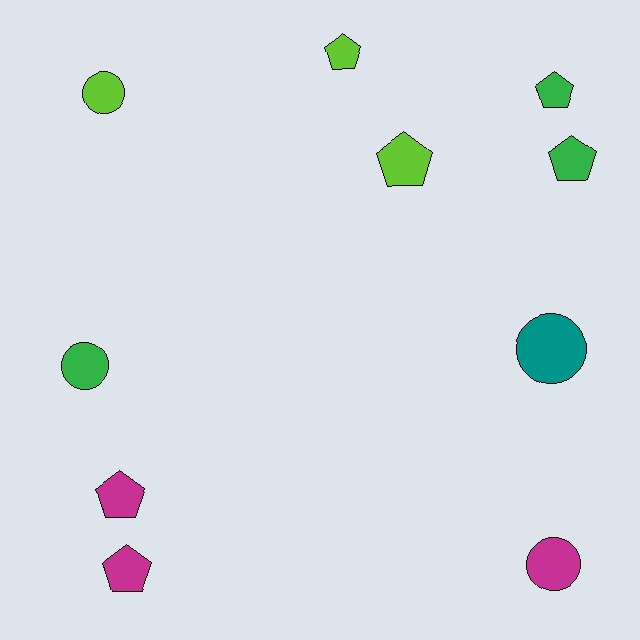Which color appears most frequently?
Lime, with 3 objects.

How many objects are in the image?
There are 10 objects.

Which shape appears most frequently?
Pentagon, with 6 objects.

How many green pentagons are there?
There are 2 green pentagons.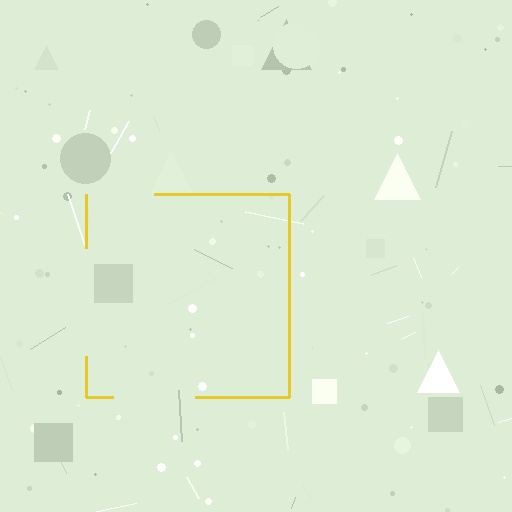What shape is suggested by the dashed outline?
The dashed outline suggests a square.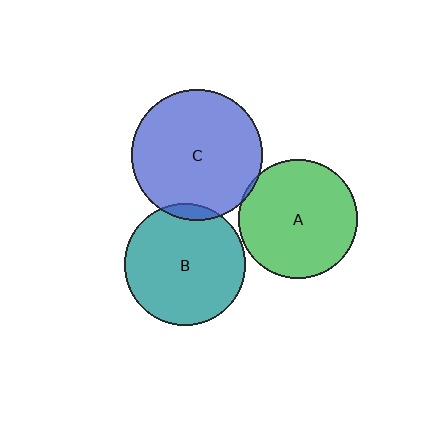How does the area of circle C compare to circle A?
Approximately 1.2 times.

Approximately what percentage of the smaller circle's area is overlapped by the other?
Approximately 5%.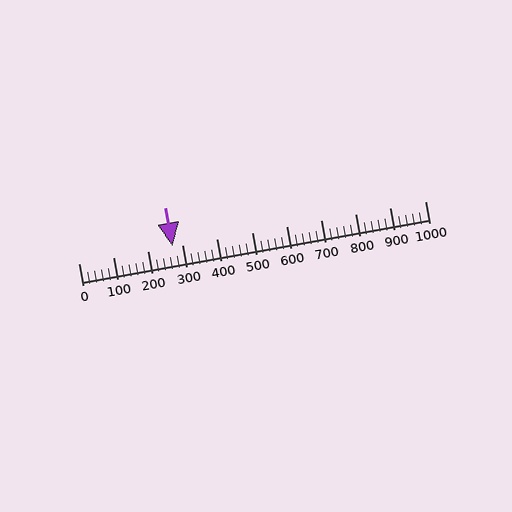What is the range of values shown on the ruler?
The ruler shows values from 0 to 1000.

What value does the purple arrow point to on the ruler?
The purple arrow points to approximately 272.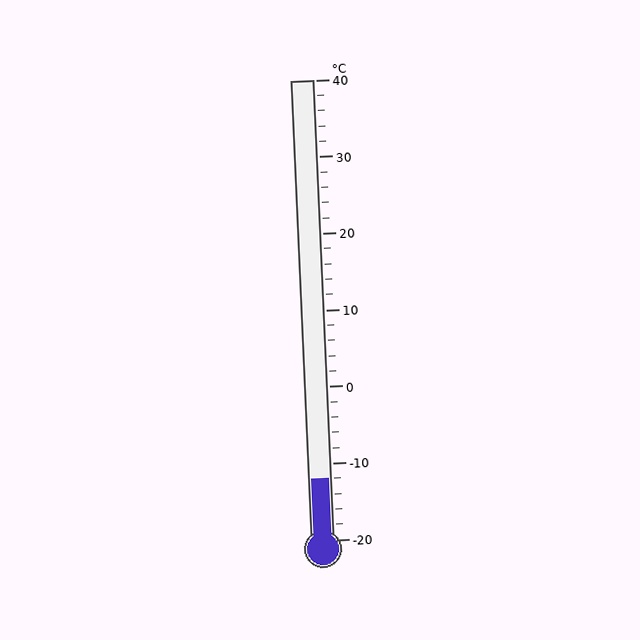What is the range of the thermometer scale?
The thermometer scale ranges from -20°C to 40°C.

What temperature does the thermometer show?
The thermometer shows approximately -12°C.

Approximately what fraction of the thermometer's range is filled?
The thermometer is filled to approximately 15% of its range.